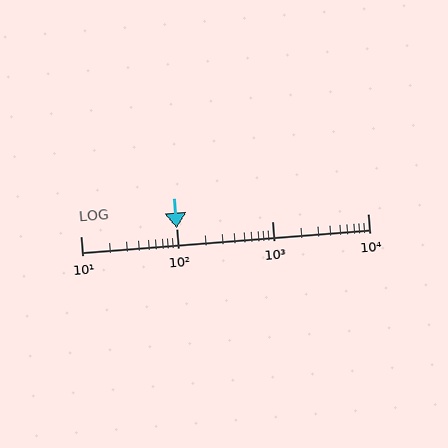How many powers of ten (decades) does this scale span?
The scale spans 3 decades, from 10 to 10000.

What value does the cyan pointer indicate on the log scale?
The pointer indicates approximately 100.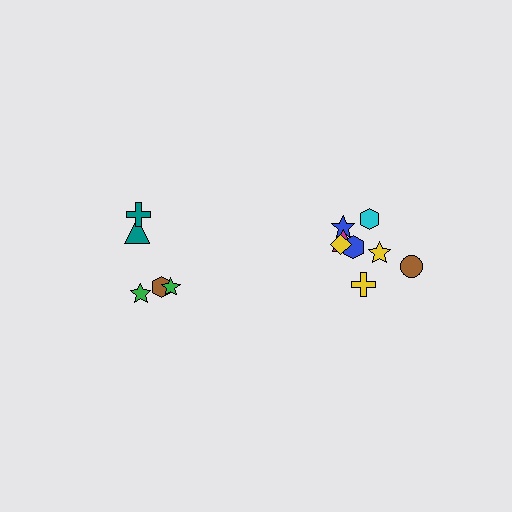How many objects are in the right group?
There are 8 objects.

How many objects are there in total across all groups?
There are 13 objects.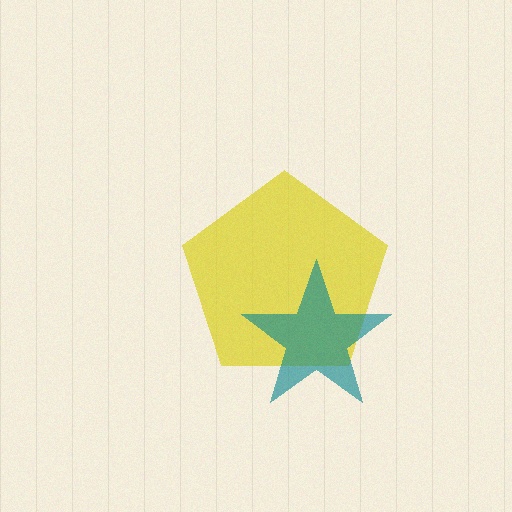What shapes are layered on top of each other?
The layered shapes are: a yellow pentagon, a teal star.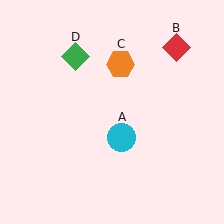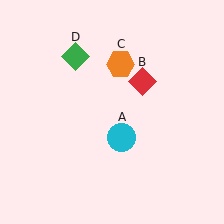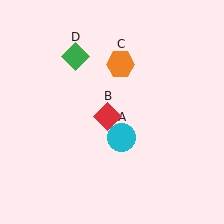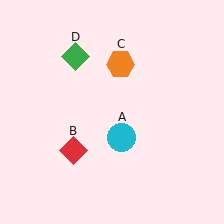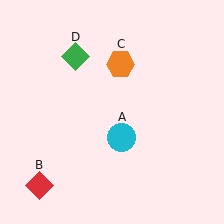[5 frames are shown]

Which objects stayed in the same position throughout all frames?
Cyan circle (object A) and orange hexagon (object C) and green diamond (object D) remained stationary.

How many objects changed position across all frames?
1 object changed position: red diamond (object B).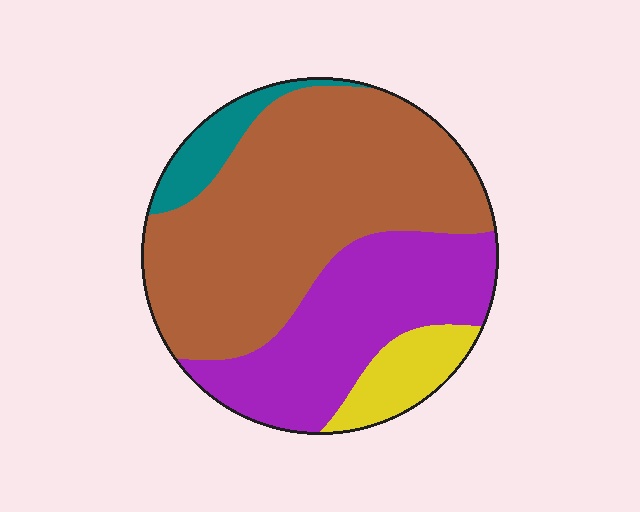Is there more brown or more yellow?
Brown.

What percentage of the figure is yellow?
Yellow covers 9% of the figure.